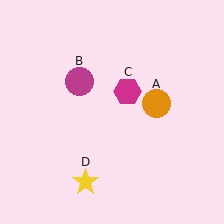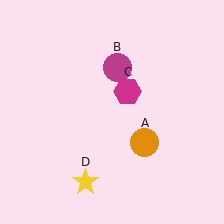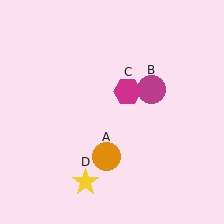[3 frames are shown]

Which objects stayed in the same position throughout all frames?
Magenta hexagon (object C) and yellow star (object D) remained stationary.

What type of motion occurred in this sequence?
The orange circle (object A), magenta circle (object B) rotated clockwise around the center of the scene.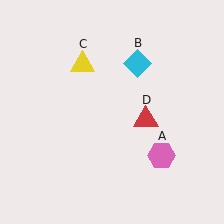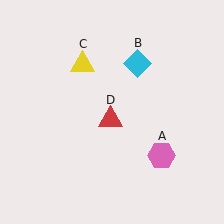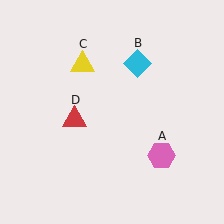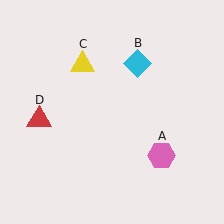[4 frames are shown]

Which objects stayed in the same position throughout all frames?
Pink hexagon (object A) and cyan diamond (object B) and yellow triangle (object C) remained stationary.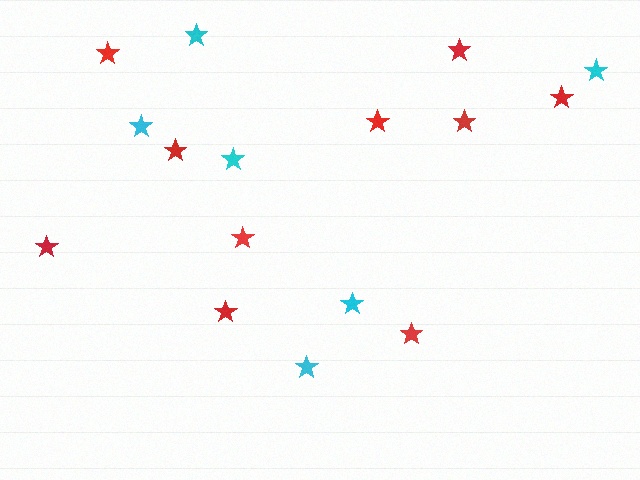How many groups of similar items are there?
There are 2 groups: one group of cyan stars (6) and one group of red stars (10).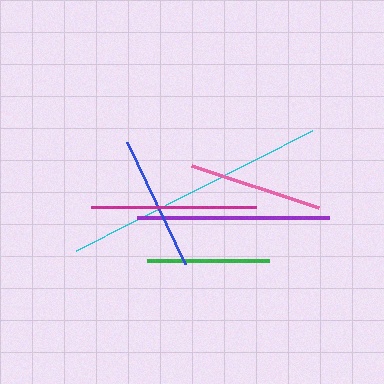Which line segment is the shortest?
The green line is the shortest at approximately 122 pixels.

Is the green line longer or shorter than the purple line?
The purple line is longer than the green line.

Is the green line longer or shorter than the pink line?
The pink line is longer than the green line.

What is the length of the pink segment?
The pink segment is approximately 134 pixels long.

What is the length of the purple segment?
The purple segment is approximately 193 pixels long.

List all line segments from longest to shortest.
From longest to shortest: cyan, purple, magenta, blue, pink, green.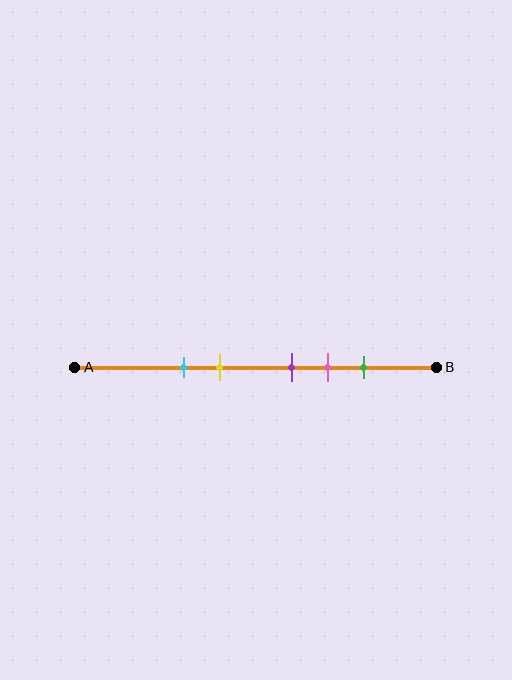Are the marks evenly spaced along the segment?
No, the marks are not evenly spaced.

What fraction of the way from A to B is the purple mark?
The purple mark is approximately 60% (0.6) of the way from A to B.